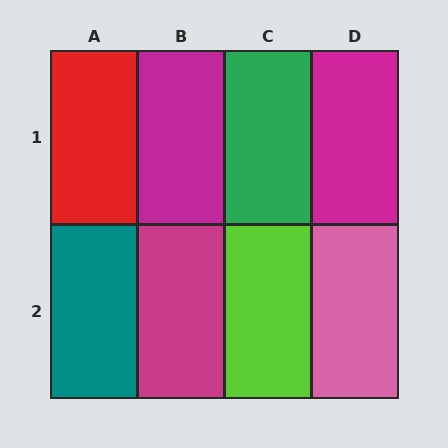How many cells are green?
1 cell is green.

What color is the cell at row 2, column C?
Lime.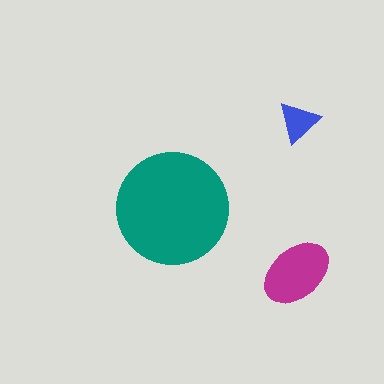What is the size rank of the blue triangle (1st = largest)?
3rd.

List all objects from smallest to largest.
The blue triangle, the magenta ellipse, the teal circle.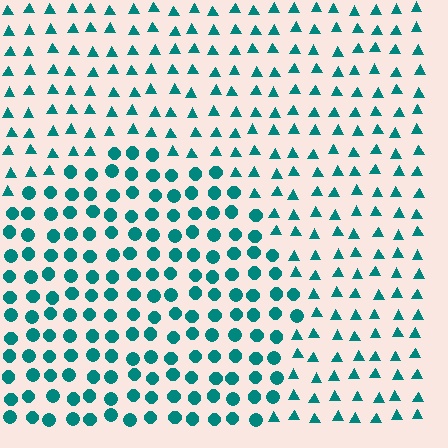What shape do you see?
I see a circle.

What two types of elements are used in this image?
The image uses circles inside the circle region and triangles outside it.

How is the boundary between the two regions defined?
The boundary is defined by a change in element shape: circles inside vs. triangles outside. All elements share the same color and spacing.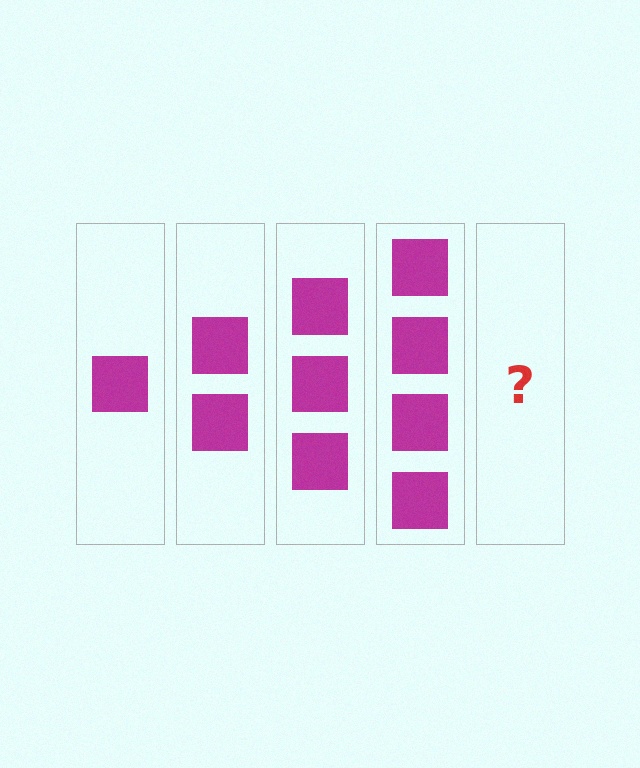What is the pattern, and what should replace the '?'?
The pattern is that each step adds one more square. The '?' should be 5 squares.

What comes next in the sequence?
The next element should be 5 squares.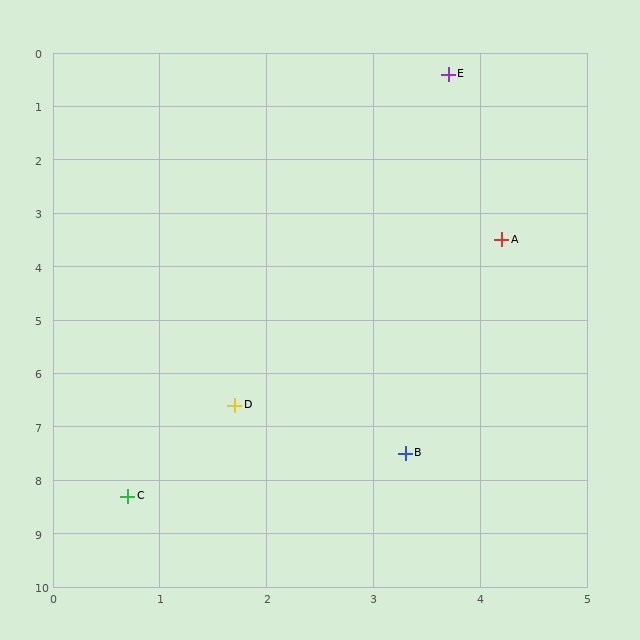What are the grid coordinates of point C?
Point C is at approximately (0.7, 8.3).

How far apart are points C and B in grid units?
Points C and B are about 2.7 grid units apart.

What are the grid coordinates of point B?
Point B is at approximately (3.3, 7.5).